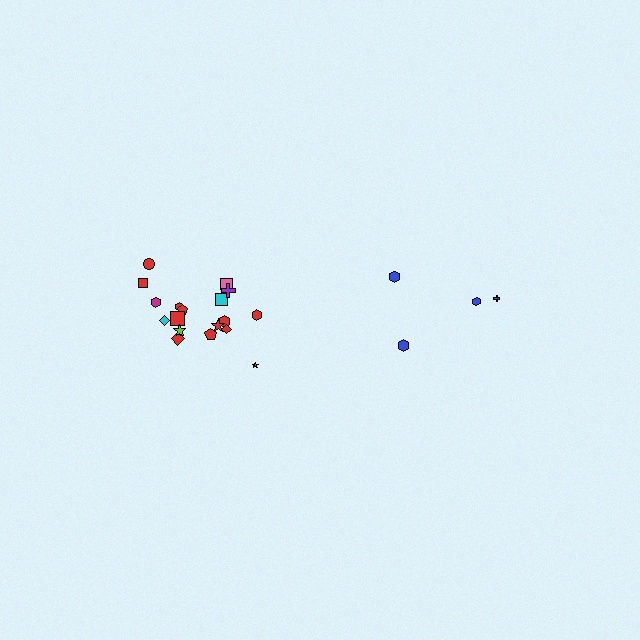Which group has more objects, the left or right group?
The left group.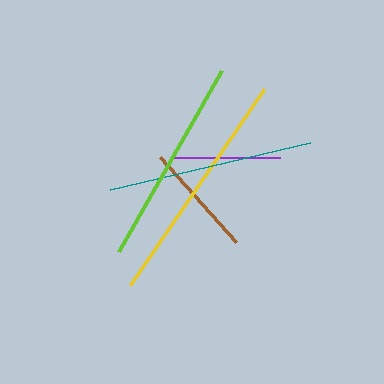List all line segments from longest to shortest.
From longest to shortest: yellow, lime, teal, brown, purple.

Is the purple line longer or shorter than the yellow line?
The yellow line is longer than the purple line.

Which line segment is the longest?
The yellow line is the longest at approximately 237 pixels.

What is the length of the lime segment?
The lime segment is approximately 208 pixels long.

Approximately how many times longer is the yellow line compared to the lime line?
The yellow line is approximately 1.1 times the length of the lime line.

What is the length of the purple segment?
The purple segment is approximately 106 pixels long.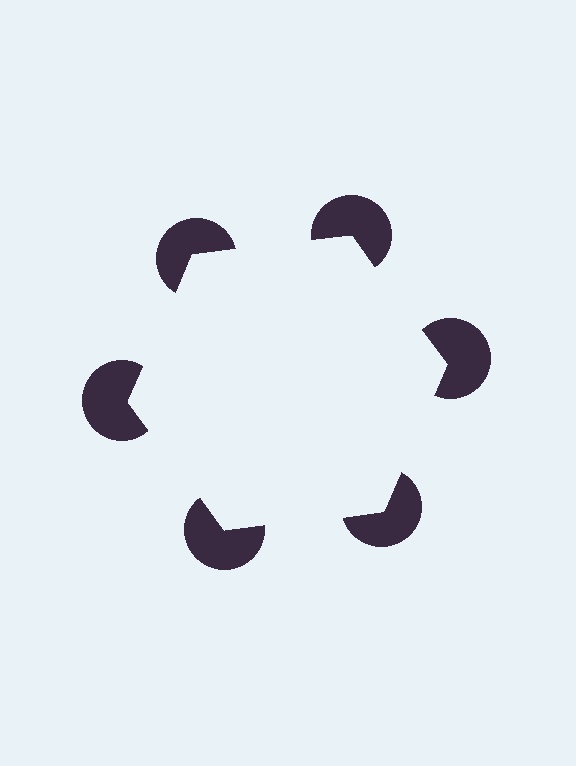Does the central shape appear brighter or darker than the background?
It typically appears slightly brighter than the background, even though no actual brightness change is drawn.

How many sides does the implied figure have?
6 sides.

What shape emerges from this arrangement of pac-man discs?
An illusory hexagon — its edges are inferred from the aligned wedge cuts in the pac-man discs, not physically drawn.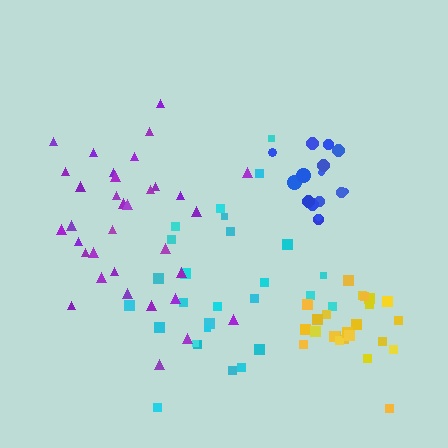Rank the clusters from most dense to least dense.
yellow, blue, purple, cyan.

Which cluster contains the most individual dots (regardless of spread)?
Purple (34).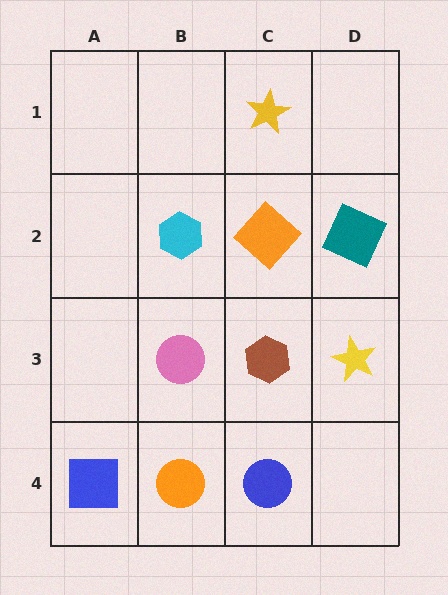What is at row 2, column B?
A cyan hexagon.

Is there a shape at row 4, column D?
No, that cell is empty.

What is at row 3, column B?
A pink circle.